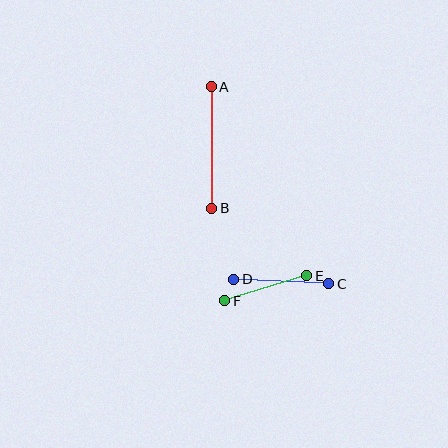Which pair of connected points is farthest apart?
Points A and B are farthest apart.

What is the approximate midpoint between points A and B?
The midpoint is at approximately (212, 147) pixels.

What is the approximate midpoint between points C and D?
The midpoint is at approximately (281, 281) pixels.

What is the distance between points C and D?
The distance is approximately 95 pixels.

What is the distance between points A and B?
The distance is approximately 121 pixels.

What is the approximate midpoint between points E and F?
The midpoint is at approximately (266, 288) pixels.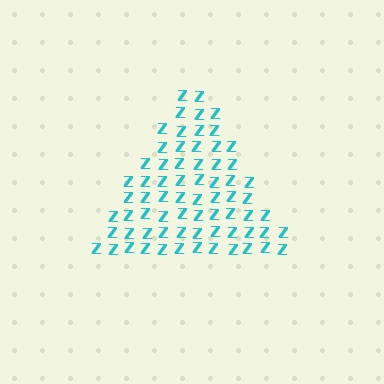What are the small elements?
The small elements are letter Z's.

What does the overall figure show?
The overall figure shows a triangle.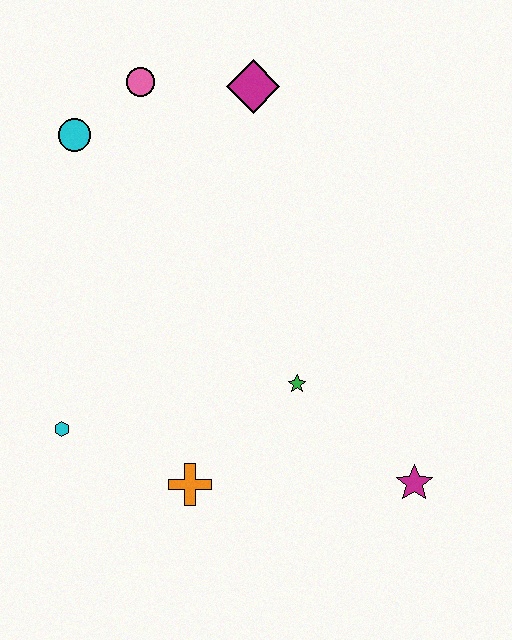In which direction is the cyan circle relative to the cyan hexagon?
The cyan circle is above the cyan hexagon.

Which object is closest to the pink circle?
The cyan circle is closest to the pink circle.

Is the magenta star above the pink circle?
No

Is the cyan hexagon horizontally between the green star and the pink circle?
No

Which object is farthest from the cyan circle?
The magenta star is farthest from the cyan circle.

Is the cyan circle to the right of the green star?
No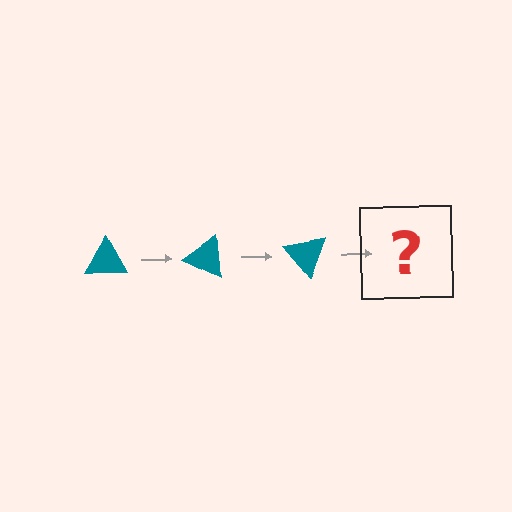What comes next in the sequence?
The next element should be a teal triangle rotated 75 degrees.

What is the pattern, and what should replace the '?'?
The pattern is that the triangle rotates 25 degrees each step. The '?' should be a teal triangle rotated 75 degrees.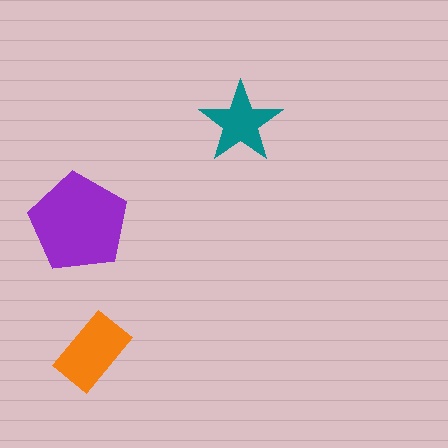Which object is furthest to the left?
The purple pentagon is leftmost.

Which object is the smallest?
The teal star.